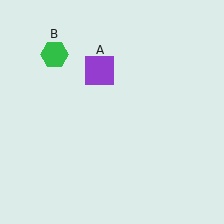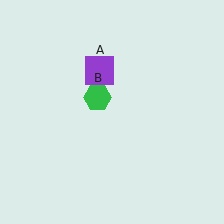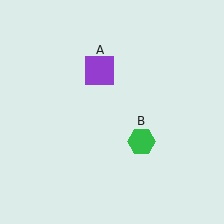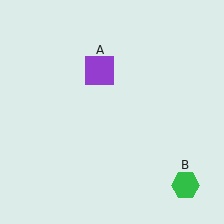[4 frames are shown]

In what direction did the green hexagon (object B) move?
The green hexagon (object B) moved down and to the right.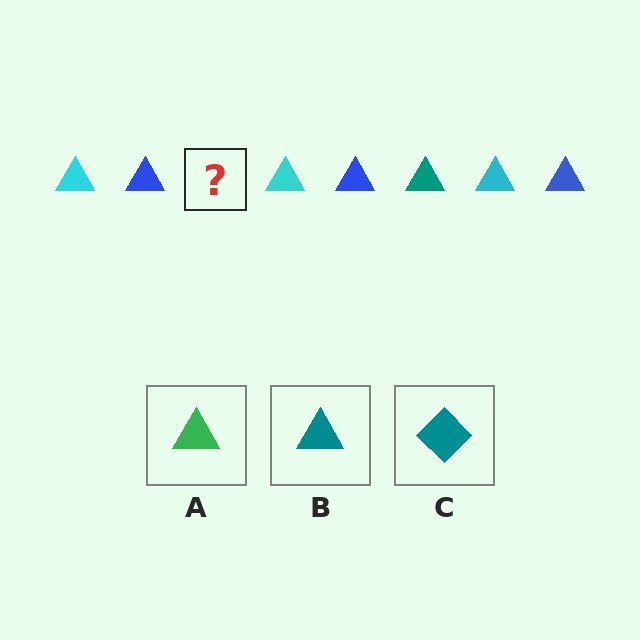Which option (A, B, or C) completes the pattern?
B.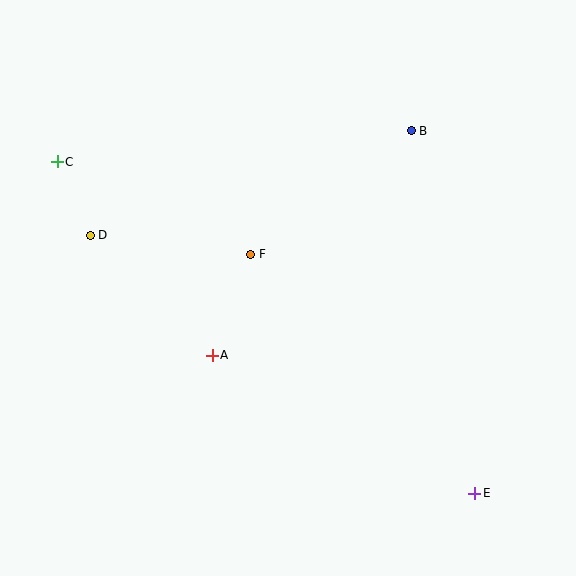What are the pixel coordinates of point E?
Point E is at (475, 493).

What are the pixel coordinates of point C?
Point C is at (57, 162).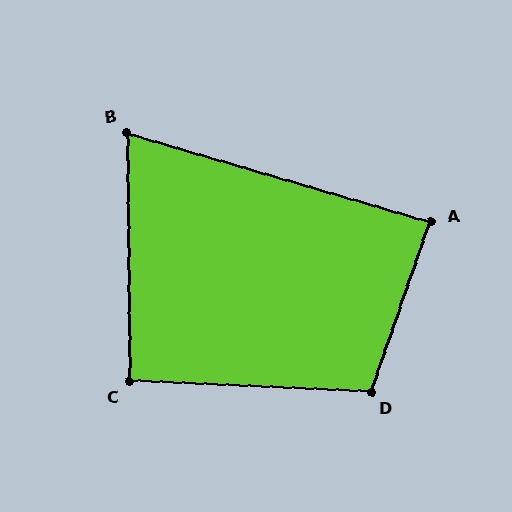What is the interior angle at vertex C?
Approximately 93 degrees (approximately right).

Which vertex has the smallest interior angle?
B, at approximately 73 degrees.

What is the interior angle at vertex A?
Approximately 87 degrees (approximately right).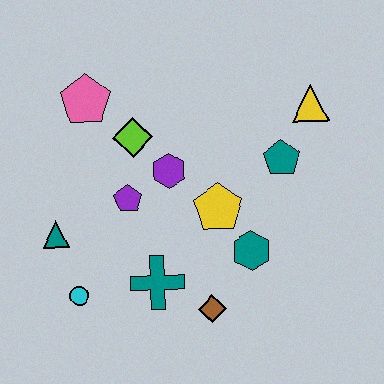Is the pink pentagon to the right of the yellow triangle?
No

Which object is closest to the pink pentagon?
The lime diamond is closest to the pink pentagon.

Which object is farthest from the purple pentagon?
The yellow triangle is farthest from the purple pentagon.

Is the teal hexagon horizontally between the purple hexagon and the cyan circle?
No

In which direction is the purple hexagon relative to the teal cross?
The purple hexagon is above the teal cross.